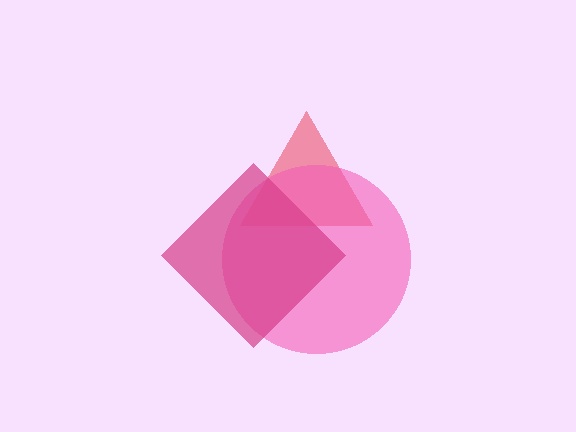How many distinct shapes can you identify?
There are 3 distinct shapes: a red triangle, a pink circle, a magenta diamond.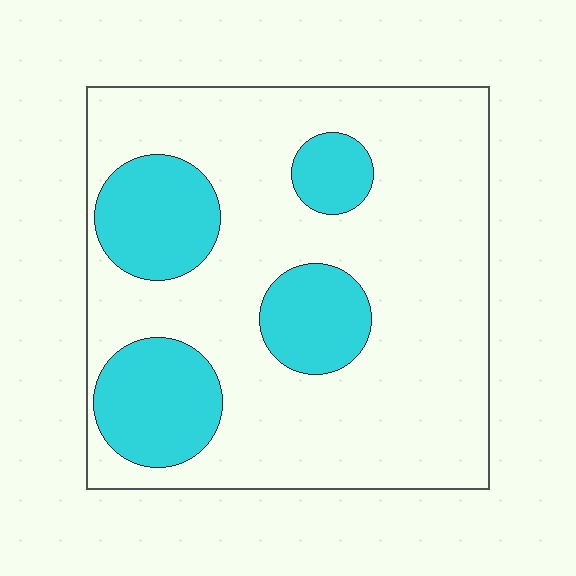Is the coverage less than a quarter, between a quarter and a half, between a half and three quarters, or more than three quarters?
Between a quarter and a half.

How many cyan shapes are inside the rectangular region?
4.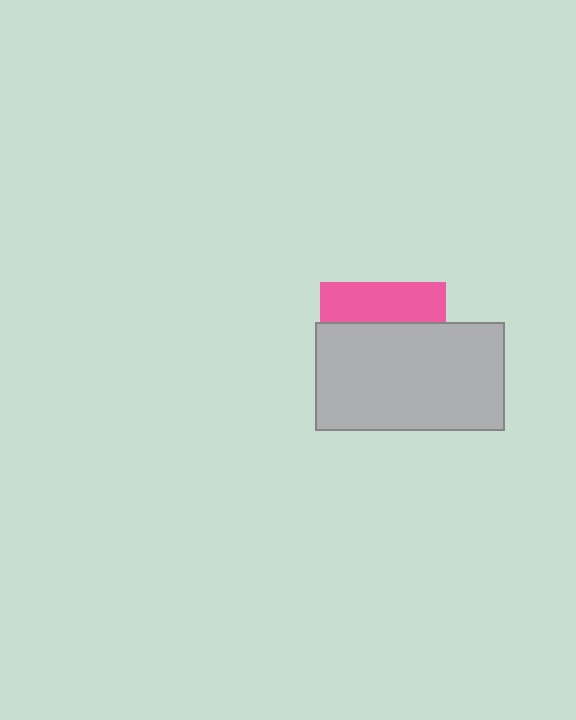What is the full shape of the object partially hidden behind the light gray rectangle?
The partially hidden object is a pink square.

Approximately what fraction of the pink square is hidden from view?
Roughly 68% of the pink square is hidden behind the light gray rectangle.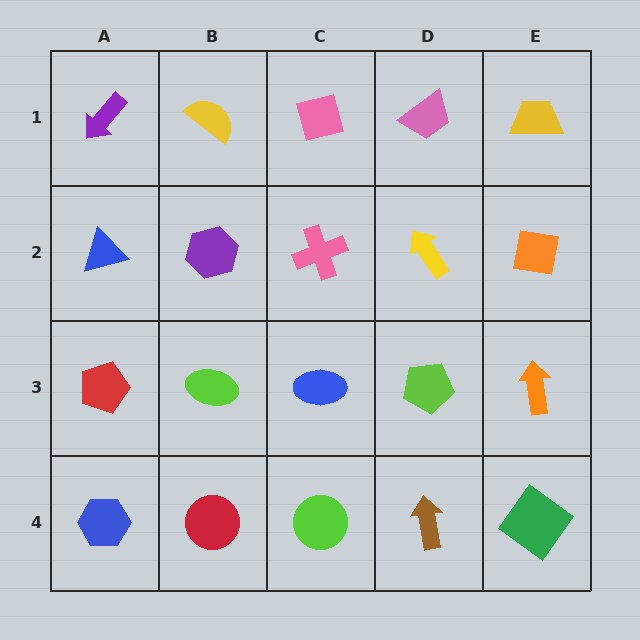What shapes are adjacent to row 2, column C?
A pink square (row 1, column C), a blue ellipse (row 3, column C), a purple hexagon (row 2, column B), a yellow arrow (row 2, column D).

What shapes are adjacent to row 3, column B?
A purple hexagon (row 2, column B), a red circle (row 4, column B), a red pentagon (row 3, column A), a blue ellipse (row 3, column C).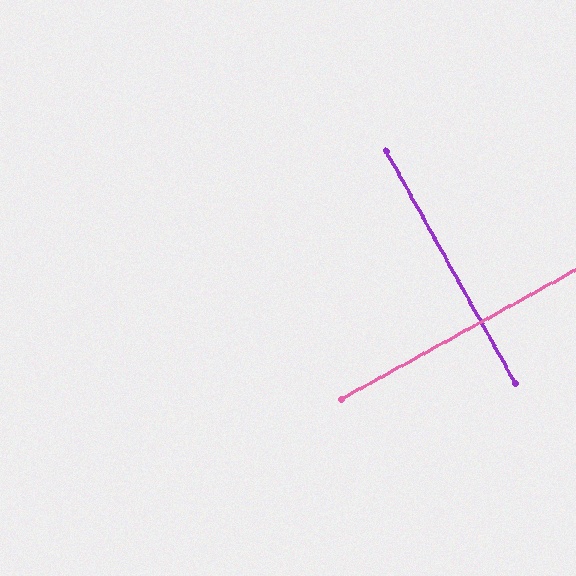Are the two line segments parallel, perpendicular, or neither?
Perpendicular — they meet at approximately 90°.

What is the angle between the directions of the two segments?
Approximately 90 degrees.